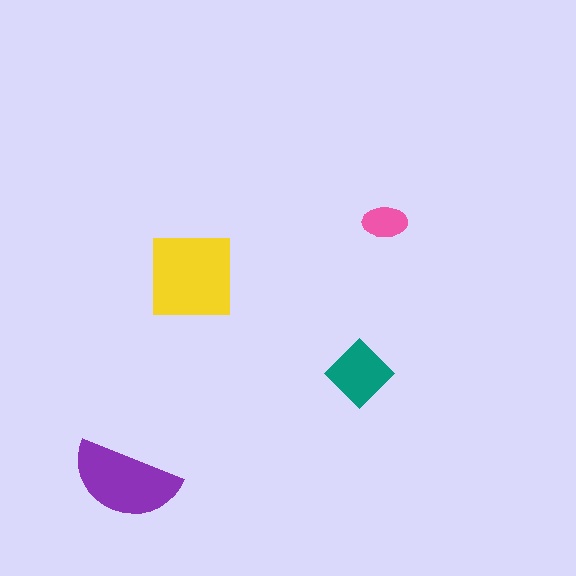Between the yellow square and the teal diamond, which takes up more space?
The yellow square.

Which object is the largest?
The yellow square.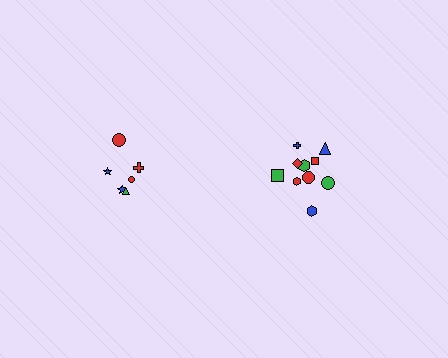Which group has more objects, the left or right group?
The right group.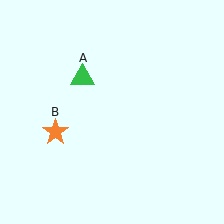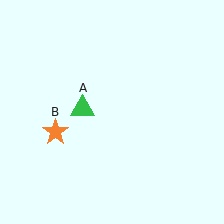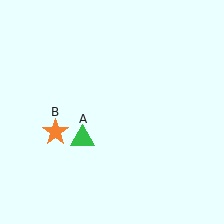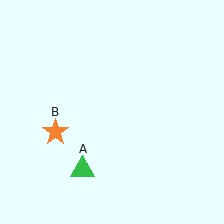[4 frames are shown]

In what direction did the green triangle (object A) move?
The green triangle (object A) moved down.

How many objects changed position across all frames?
1 object changed position: green triangle (object A).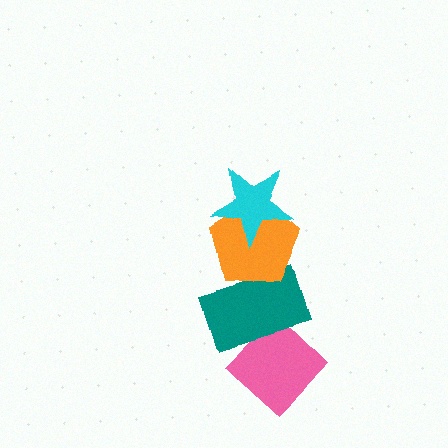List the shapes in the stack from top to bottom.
From top to bottom: the cyan star, the orange pentagon, the teal rectangle, the pink diamond.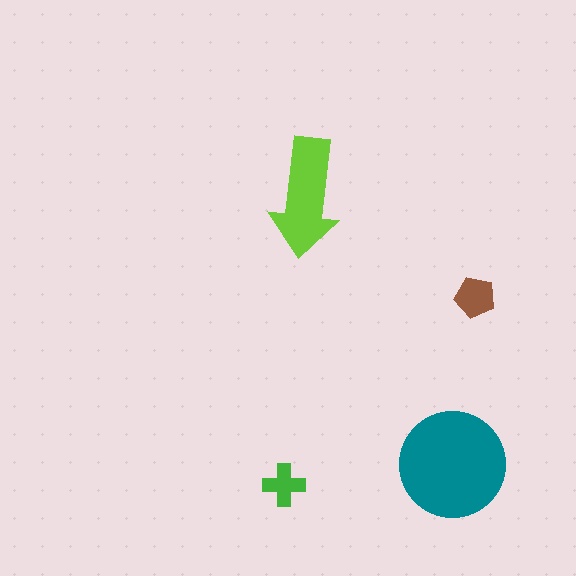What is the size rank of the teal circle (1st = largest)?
1st.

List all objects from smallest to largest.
The green cross, the brown pentagon, the lime arrow, the teal circle.